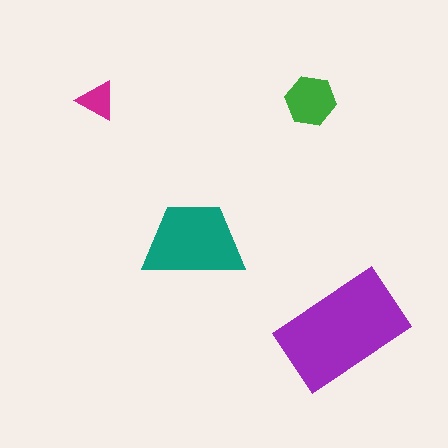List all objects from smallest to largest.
The magenta triangle, the green hexagon, the teal trapezoid, the purple rectangle.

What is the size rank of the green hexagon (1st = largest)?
3rd.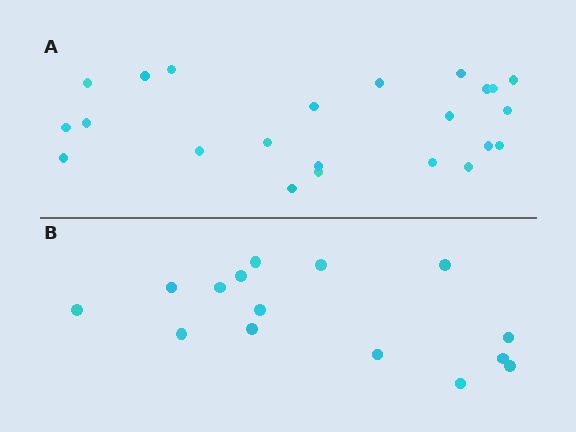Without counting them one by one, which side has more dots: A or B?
Region A (the top region) has more dots.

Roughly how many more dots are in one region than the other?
Region A has roughly 8 or so more dots than region B.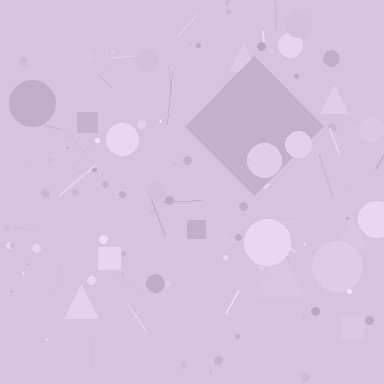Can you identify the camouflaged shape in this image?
The camouflaged shape is a diamond.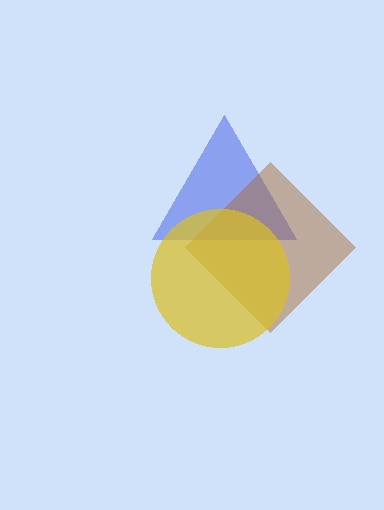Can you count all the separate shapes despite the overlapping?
Yes, there are 3 separate shapes.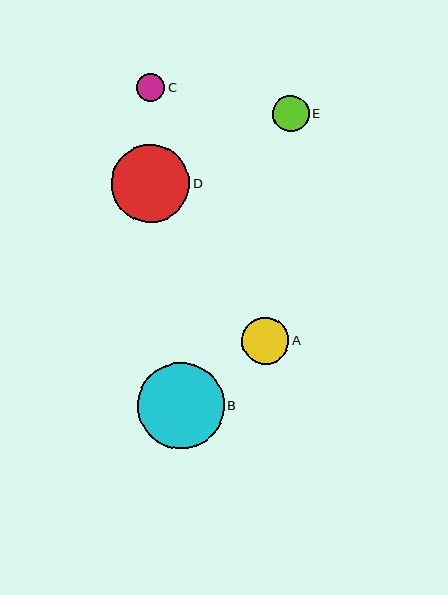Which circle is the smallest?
Circle C is the smallest with a size of approximately 29 pixels.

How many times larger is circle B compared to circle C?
Circle B is approximately 3.0 times the size of circle C.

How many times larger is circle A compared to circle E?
Circle A is approximately 1.3 times the size of circle E.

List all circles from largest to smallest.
From largest to smallest: B, D, A, E, C.